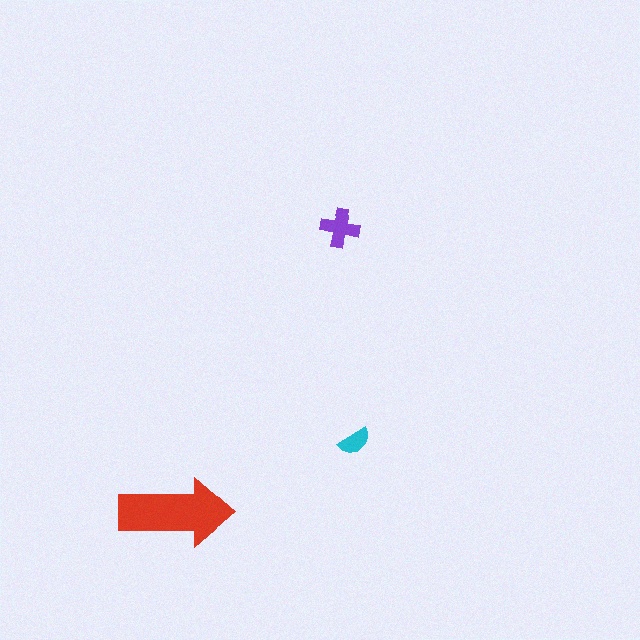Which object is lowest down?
The red arrow is bottommost.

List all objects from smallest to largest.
The cyan semicircle, the purple cross, the red arrow.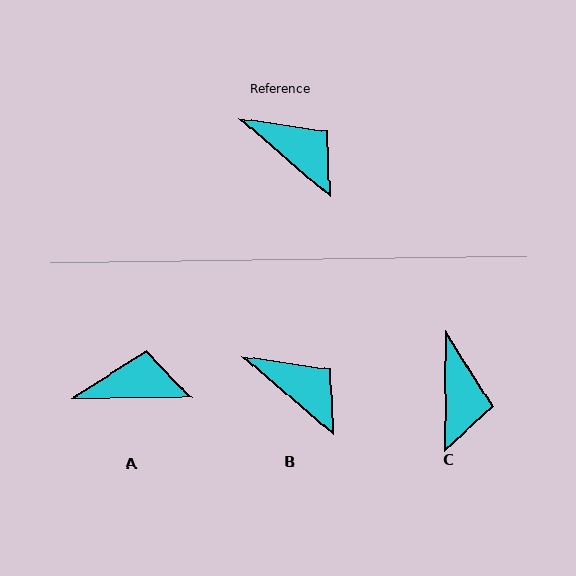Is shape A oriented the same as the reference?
No, it is off by about 40 degrees.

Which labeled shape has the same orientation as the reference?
B.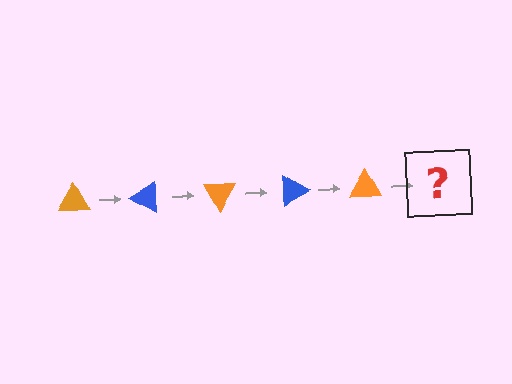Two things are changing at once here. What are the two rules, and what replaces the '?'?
The two rules are that it rotates 30 degrees each step and the color cycles through orange and blue. The '?' should be a blue triangle, rotated 150 degrees from the start.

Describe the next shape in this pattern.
It should be a blue triangle, rotated 150 degrees from the start.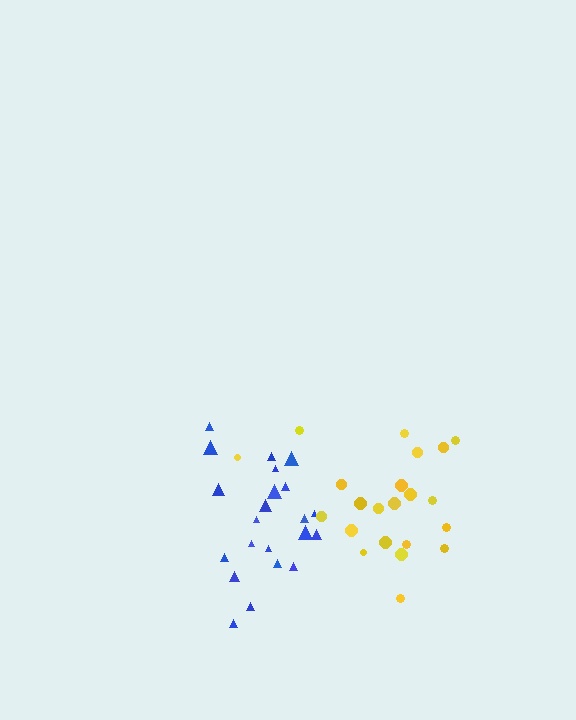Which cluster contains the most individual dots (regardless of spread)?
Blue (22).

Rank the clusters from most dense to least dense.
blue, yellow.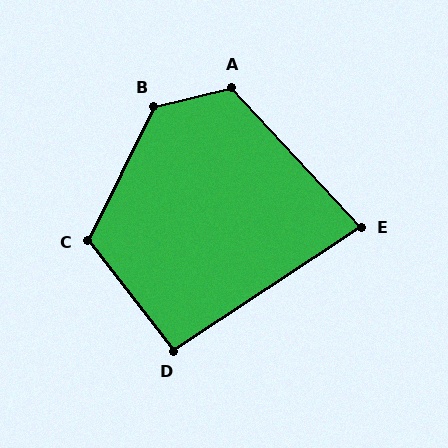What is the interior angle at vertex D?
Approximately 94 degrees (approximately right).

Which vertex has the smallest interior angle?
E, at approximately 81 degrees.